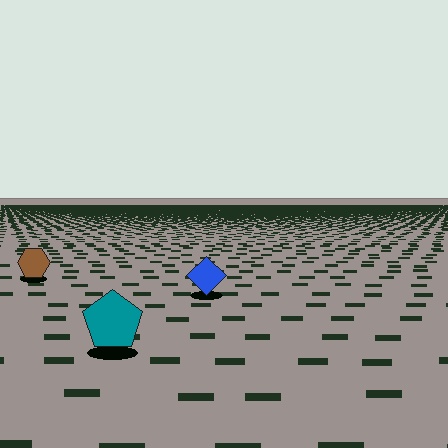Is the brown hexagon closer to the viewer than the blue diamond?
No. The blue diamond is closer — you can tell from the texture gradient: the ground texture is coarser near it.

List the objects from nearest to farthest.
From nearest to farthest: the teal pentagon, the blue diamond, the brown hexagon.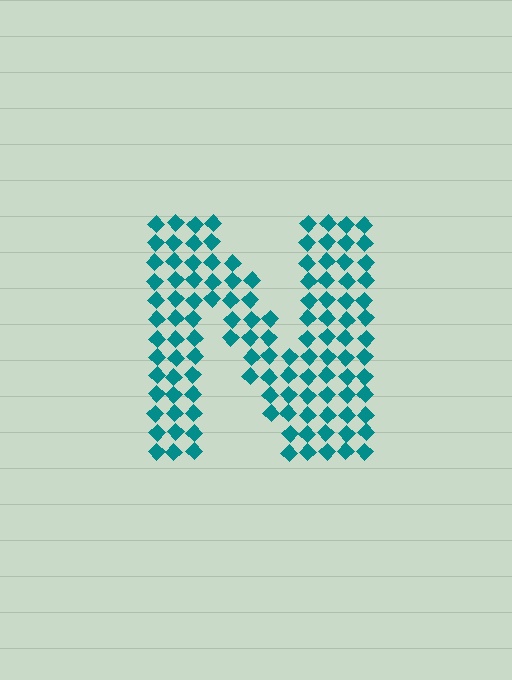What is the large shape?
The large shape is the letter N.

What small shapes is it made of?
It is made of small diamonds.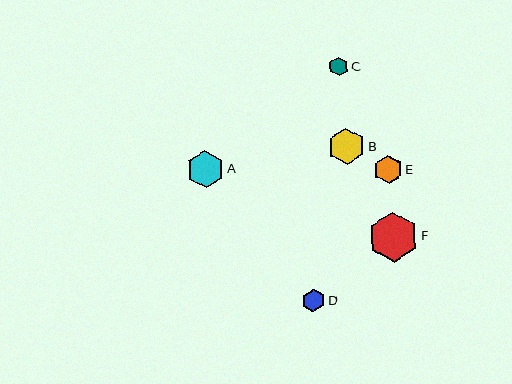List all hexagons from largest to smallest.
From largest to smallest: F, A, B, E, D, C.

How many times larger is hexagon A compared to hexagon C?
Hexagon A is approximately 1.9 times the size of hexagon C.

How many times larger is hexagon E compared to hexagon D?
Hexagon E is approximately 1.2 times the size of hexagon D.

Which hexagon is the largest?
Hexagon F is the largest with a size of approximately 50 pixels.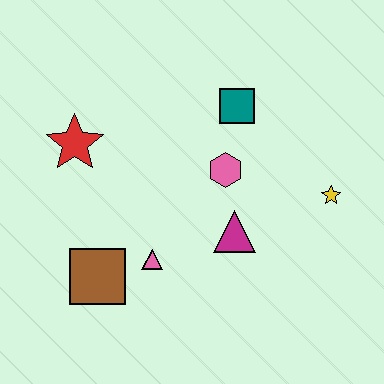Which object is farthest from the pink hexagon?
The brown square is farthest from the pink hexagon.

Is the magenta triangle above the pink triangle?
Yes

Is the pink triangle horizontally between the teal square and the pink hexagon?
No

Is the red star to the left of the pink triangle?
Yes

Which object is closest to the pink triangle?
The brown square is closest to the pink triangle.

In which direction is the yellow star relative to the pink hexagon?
The yellow star is to the right of the pink hexagon.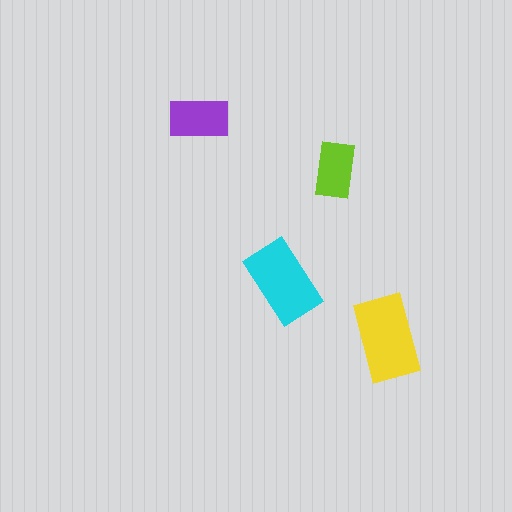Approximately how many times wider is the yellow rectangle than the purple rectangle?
About 1.5 times wider.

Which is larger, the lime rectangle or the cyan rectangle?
The cyan one.